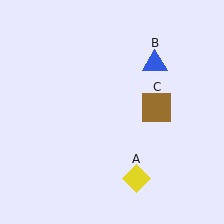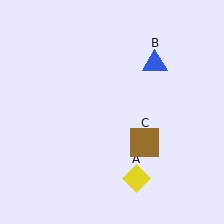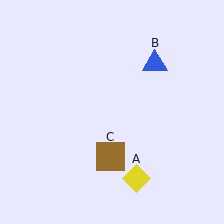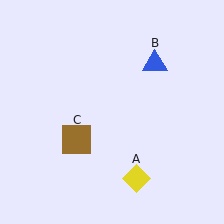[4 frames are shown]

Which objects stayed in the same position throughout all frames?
Yellow diamond (object A) and blue triangle (object B) remained stationary.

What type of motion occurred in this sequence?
The brown square (object C) rotated clockwise around the center of the scene.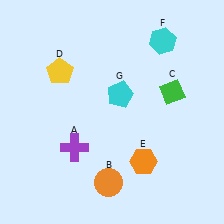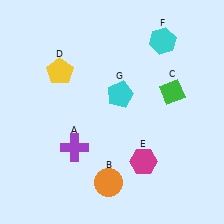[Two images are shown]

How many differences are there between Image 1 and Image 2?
There is 1 difference between the two images.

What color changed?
The hexagon (E) changed from orange in Image 1 to magenta in Image 2.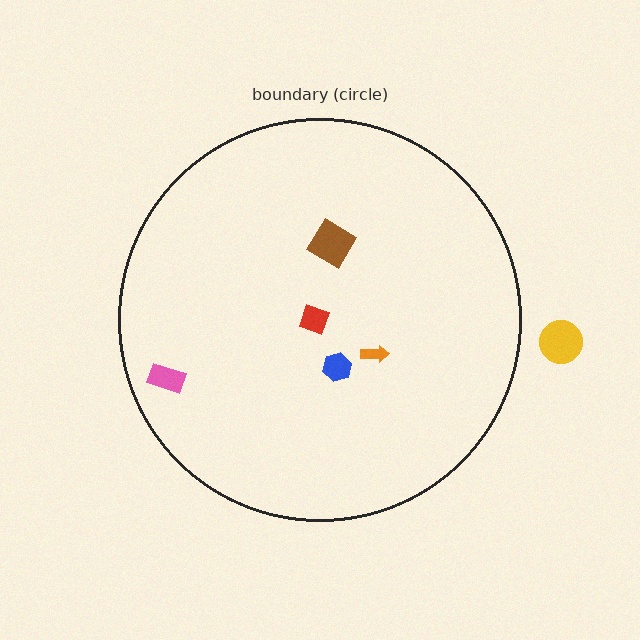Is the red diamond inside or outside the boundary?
Inside.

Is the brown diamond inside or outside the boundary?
Inside.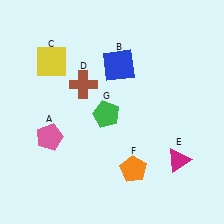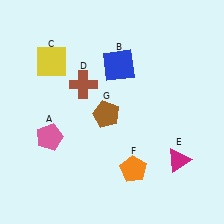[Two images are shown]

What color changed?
The pentagon (G) changed from green in Image 1 to brown in Image 2.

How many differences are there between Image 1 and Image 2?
There is 1 difference between the two images.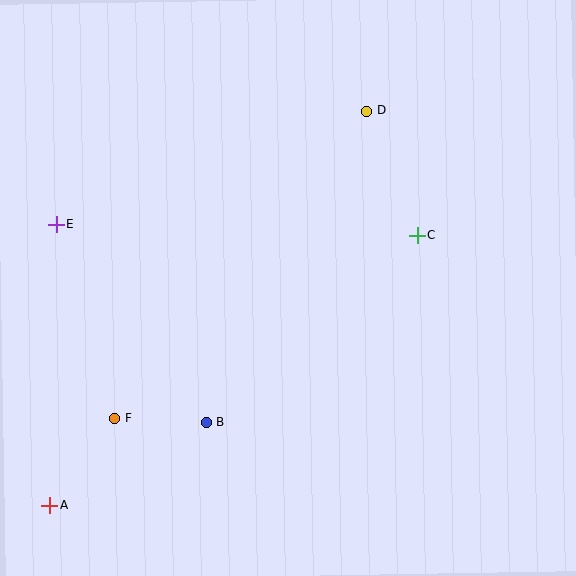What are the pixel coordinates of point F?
Point F is at (115, 418).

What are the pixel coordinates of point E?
Point E is at (56, 224).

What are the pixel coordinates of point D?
Point D is at (367, 111).